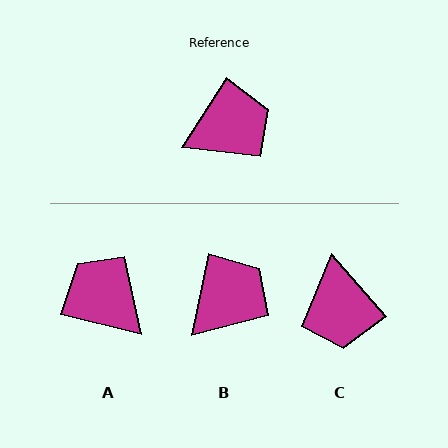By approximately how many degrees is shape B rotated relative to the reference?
Approximately 21 degrees counter-clockwise.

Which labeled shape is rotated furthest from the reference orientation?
A, about 108 degrees away.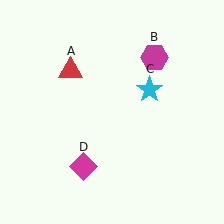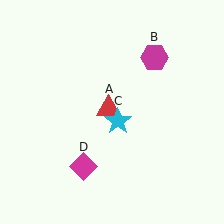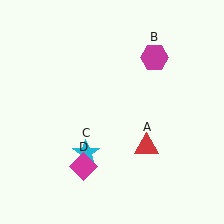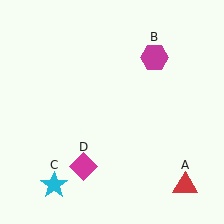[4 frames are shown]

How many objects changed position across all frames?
2 objects changed position: red triangle (object A), cyan star (object C).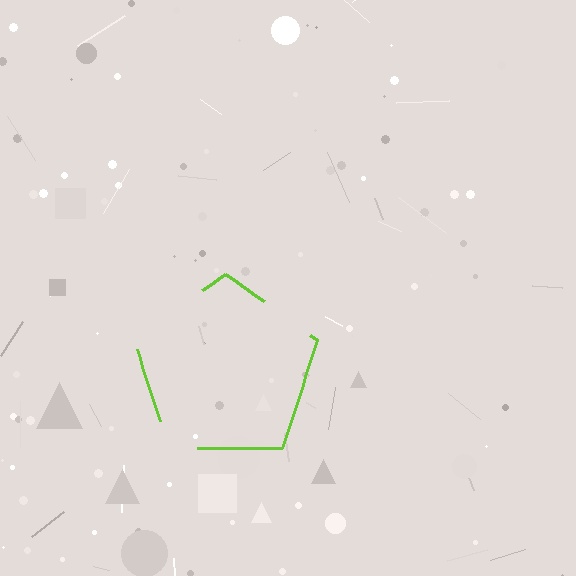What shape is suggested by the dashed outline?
The dashed outline suggests a pentagon.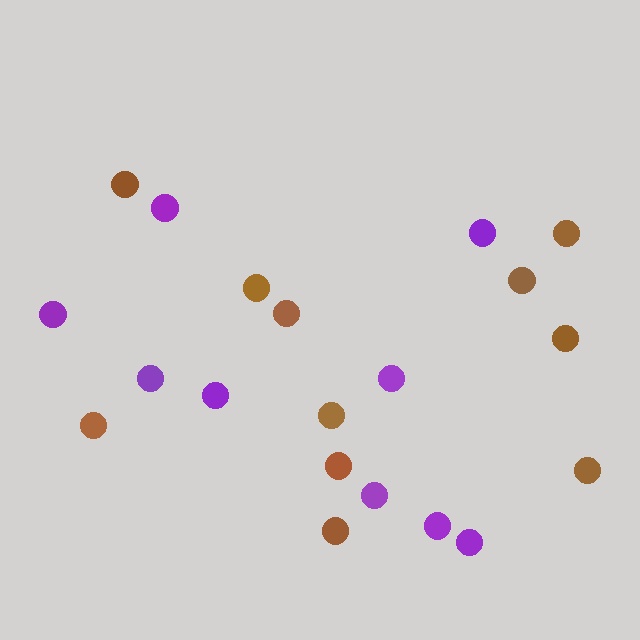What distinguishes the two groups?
There are 2 groups: one group of brown circles (11) and one group of purple circles (9).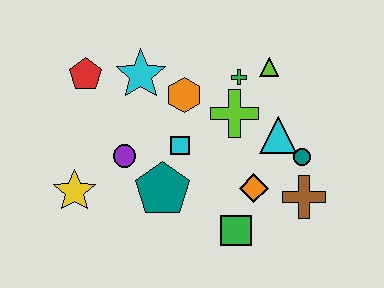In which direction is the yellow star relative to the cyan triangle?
The yellow star is to the left of the cyan triangle.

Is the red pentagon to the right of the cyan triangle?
No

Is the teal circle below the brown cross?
No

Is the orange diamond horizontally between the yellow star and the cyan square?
No